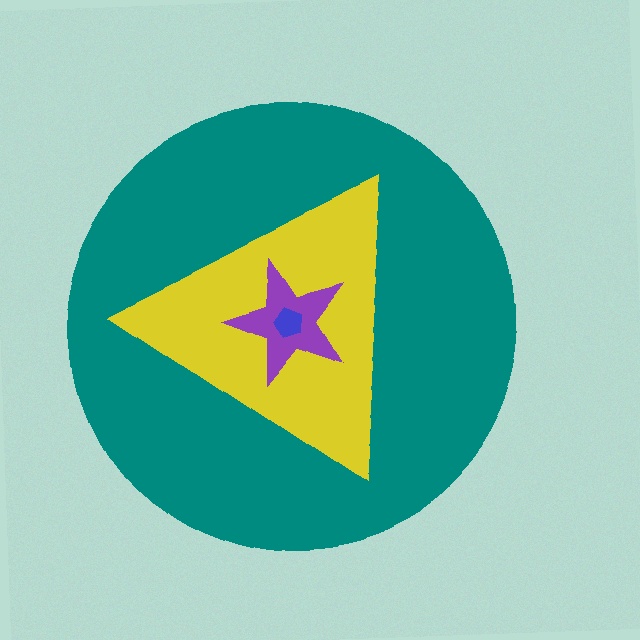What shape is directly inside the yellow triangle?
The purple star.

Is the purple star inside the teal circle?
Yes.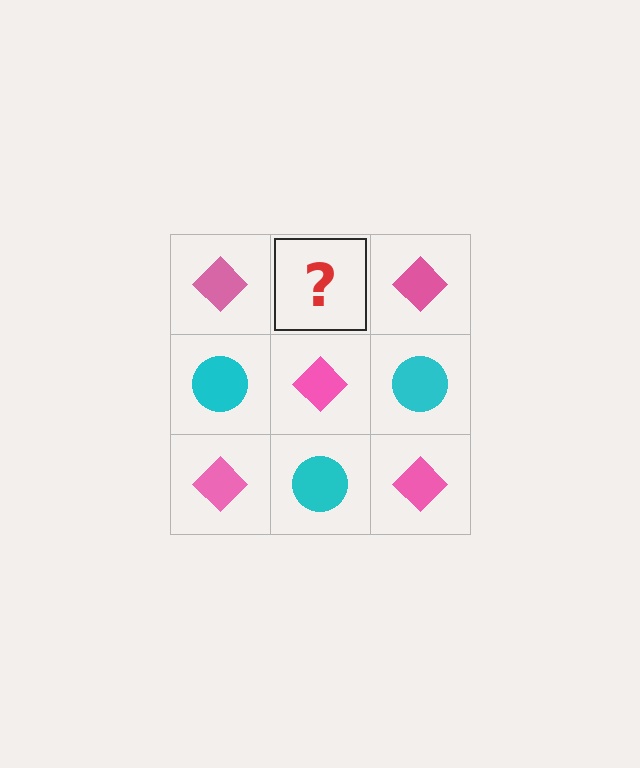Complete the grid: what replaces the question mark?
The question mark should be replaced with a cyan circle.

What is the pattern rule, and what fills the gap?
The rule is that it alternates pink diamond and cyan circle in a checkerboard pattern. The gap should be filled with a cyan circle.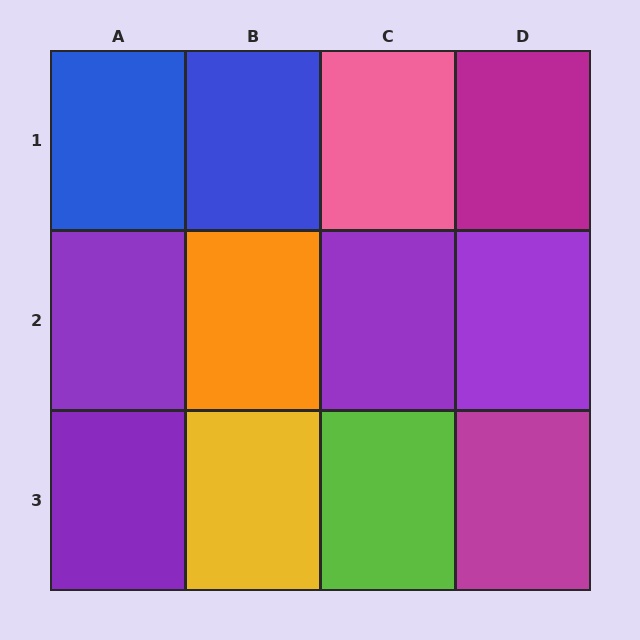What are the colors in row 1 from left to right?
Blue, blue, pink, magenta.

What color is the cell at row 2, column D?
Purple.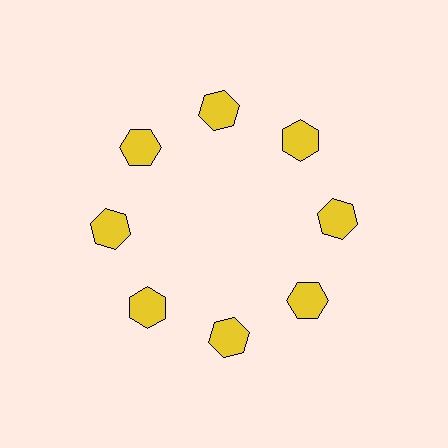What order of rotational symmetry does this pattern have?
This pattern has 8-fold rotational symmetry.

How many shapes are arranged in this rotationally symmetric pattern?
There are 8 shapes, arranged in 8 groups of 1.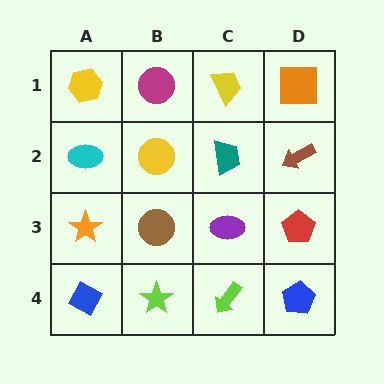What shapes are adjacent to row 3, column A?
A cyan ellipse (row 2, column A), a blue diamond (row 4, column A), a brown circle (row 3, column B).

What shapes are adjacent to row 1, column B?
A yellow circle (row 2, column B), a yellow hexagon (row 1, column A), a yellow trapezoid (row 1, column C).